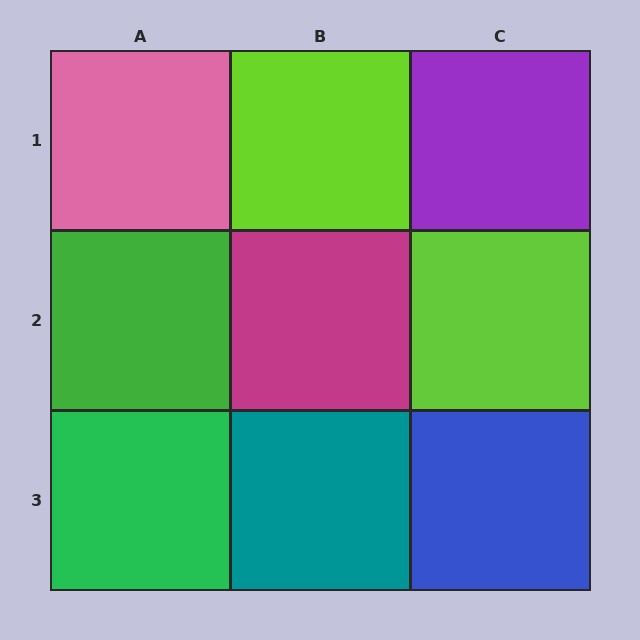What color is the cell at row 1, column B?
Lime.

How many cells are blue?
1 cell is blue.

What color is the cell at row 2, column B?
Magenta.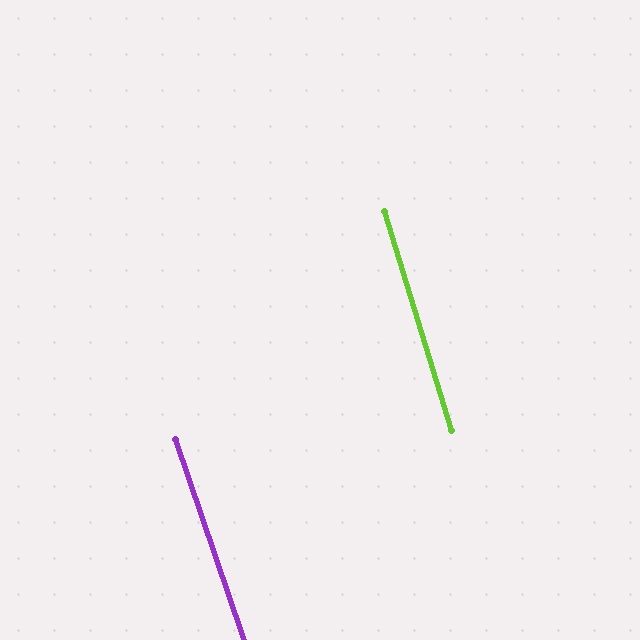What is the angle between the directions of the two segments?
Approximately 2 degrees.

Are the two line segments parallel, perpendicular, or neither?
Parallel — their directions differ by only 1.9°.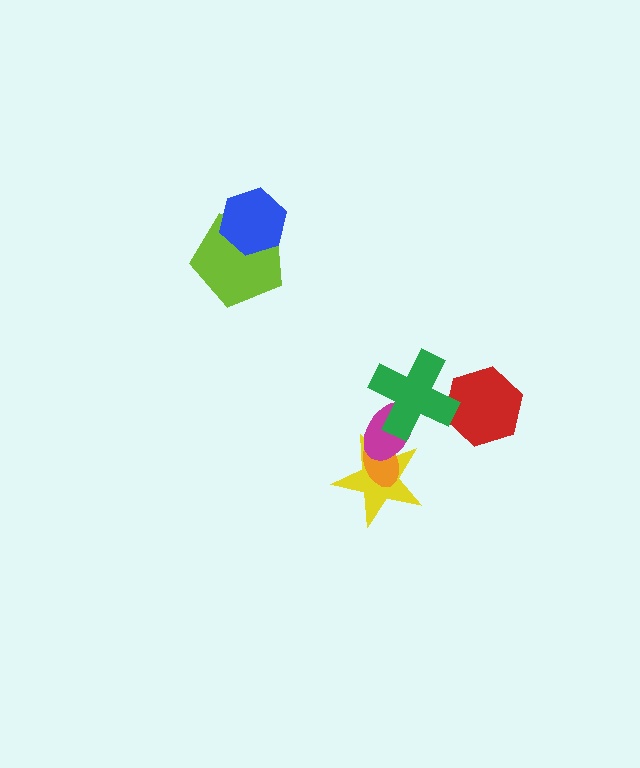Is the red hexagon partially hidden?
Yes, it is partially covered by another shape.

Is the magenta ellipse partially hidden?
Yes, it is partially covered by another shape.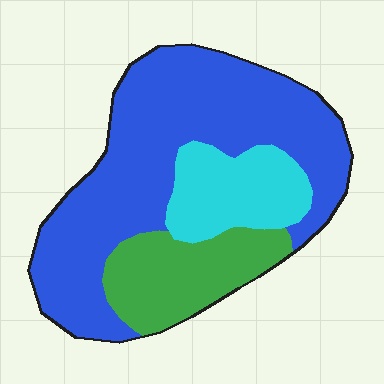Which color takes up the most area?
Blue, at roughly 60%.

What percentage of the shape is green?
Green takes up between a sixth and a third of the shape.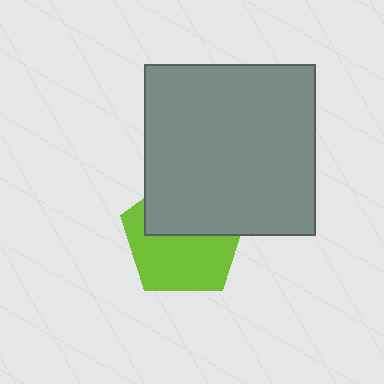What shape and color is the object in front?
The object in front is a gray square.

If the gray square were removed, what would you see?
You would see the complete lime pentagon.